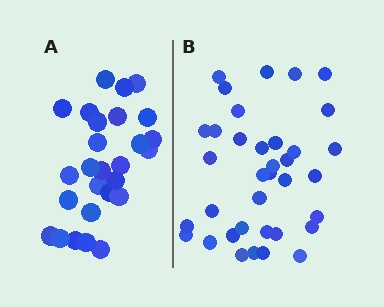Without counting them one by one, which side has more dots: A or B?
Region B (the right region) has more dots.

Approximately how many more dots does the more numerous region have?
Region B has roughly 8 or so more dots than region A.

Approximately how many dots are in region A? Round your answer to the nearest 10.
About 30 dots. (The exact count is 27, which rounds to 30.)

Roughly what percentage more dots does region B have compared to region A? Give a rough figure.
About 35% more.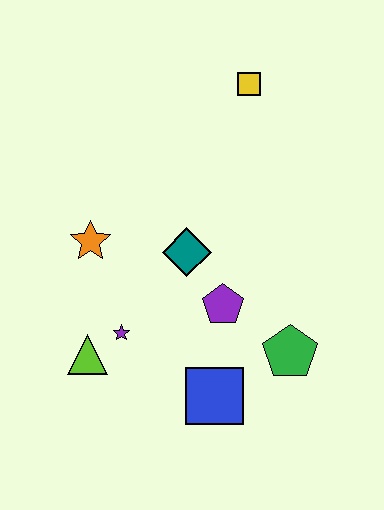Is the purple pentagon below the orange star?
Yes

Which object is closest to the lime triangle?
The purple star is closest to the lime triangle.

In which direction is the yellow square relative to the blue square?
The yellow square is above the blue square.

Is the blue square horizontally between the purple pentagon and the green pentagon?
No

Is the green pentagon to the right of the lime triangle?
Yes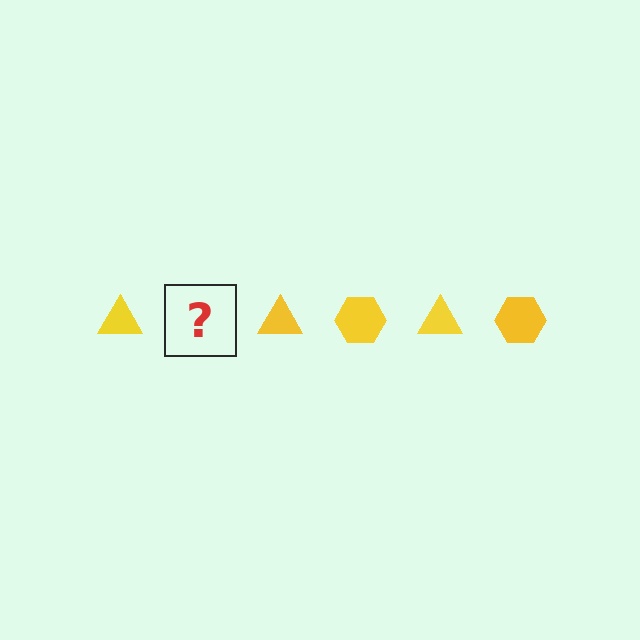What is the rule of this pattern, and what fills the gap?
The rule is that the pattern cycles through triangle, hexagon shapes in yellow. The gap should be filled with a yellow hexagon.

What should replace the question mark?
The question mark should be replaced with a yellow hexagon.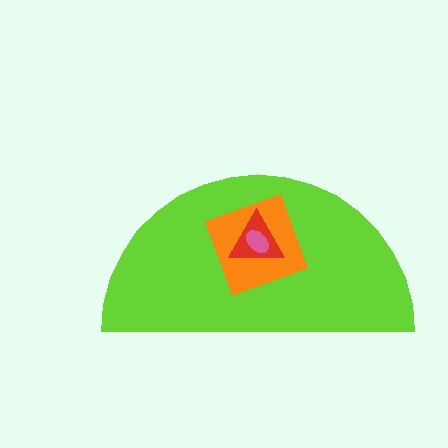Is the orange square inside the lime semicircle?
Yes.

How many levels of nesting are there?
4.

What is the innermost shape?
The pink ellipse.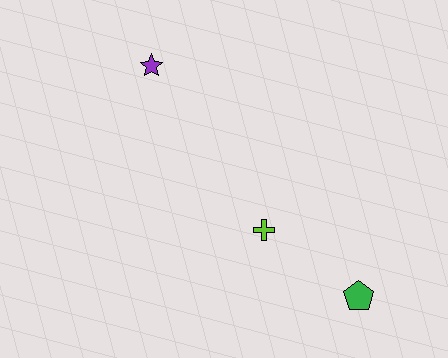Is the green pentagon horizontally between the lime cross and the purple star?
No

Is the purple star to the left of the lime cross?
Yes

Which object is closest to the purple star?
The lime cross is closest to the purple star.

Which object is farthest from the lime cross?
The purple star is farthest from the lime cross.